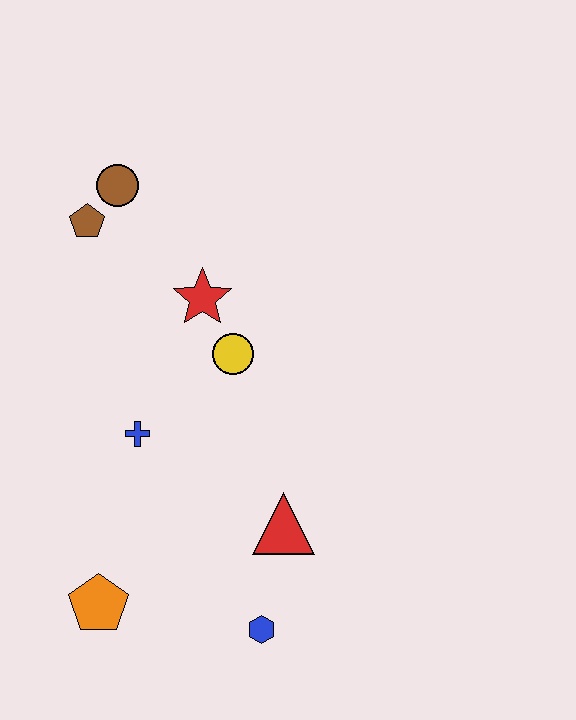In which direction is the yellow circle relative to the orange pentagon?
The yellow circle is above the orange pentagon.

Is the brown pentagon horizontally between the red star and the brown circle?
No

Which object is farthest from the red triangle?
The brown circle is farthest from the red triangle.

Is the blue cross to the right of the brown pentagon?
Yes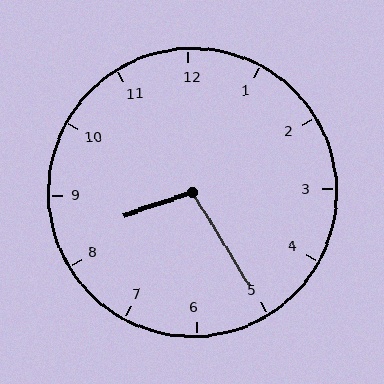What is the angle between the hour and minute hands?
Approximately 102 degrees.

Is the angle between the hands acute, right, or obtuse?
It is obtuse.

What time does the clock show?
8:25.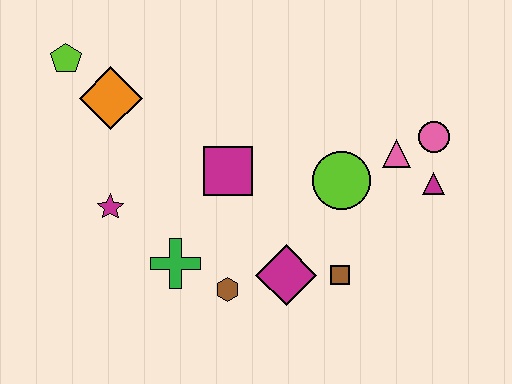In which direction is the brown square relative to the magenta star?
The brown square is to the right of the magenta star.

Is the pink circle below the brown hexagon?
No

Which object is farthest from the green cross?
The pink circle is farthest from the green cross.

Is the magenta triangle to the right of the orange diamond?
Yes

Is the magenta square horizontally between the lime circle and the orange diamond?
Yes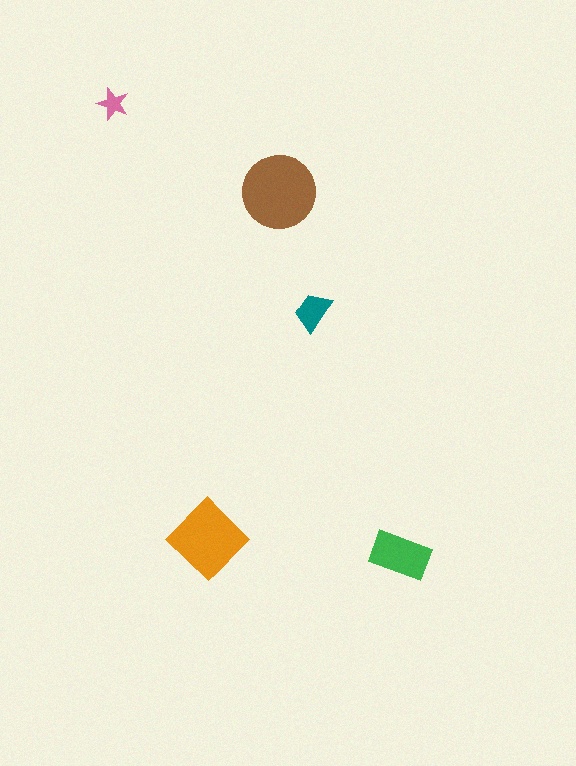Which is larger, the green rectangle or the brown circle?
The brown circle.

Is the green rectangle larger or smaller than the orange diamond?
Smaller.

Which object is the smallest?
The pink star.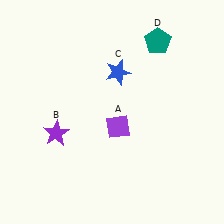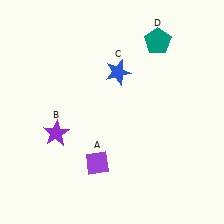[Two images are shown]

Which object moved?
The purple diamond (A) moved down.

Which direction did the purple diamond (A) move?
The purple diamond (A) moved down.